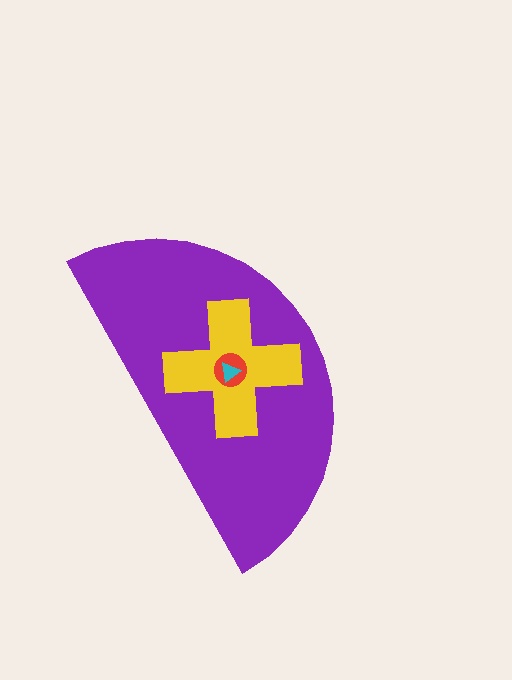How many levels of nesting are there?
4.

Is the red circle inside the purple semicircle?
Yes.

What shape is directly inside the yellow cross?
The red circle.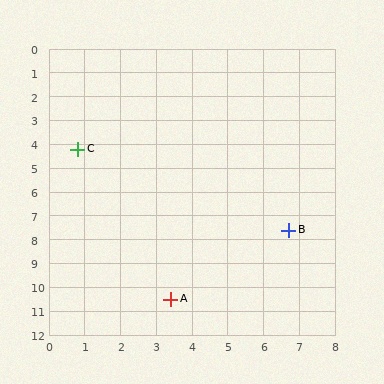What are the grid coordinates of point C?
Point C is at approximately (0.8, 4.2).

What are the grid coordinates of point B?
Point B is at approximately (6.7, 7.6).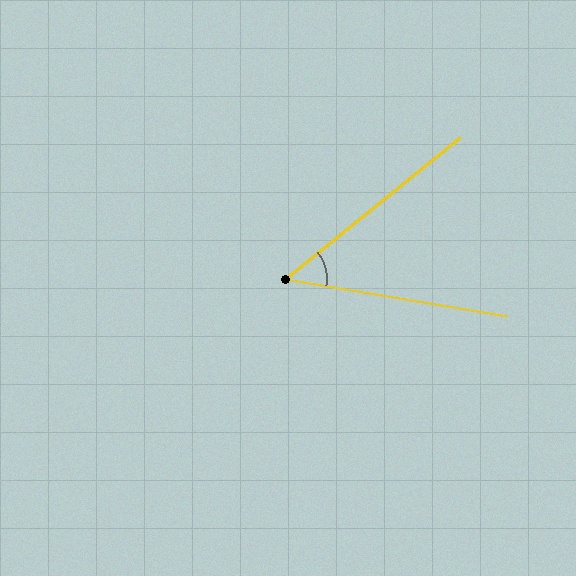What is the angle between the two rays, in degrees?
Approximately 48 degrees.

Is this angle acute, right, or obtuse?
It is acute.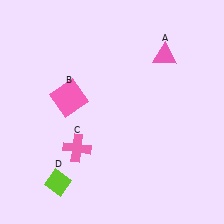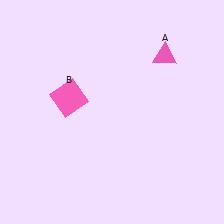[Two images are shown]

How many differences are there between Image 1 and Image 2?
There are 2 differences between the two images.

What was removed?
The pink cross (C), the lime diamond (D) were removed in Image 2.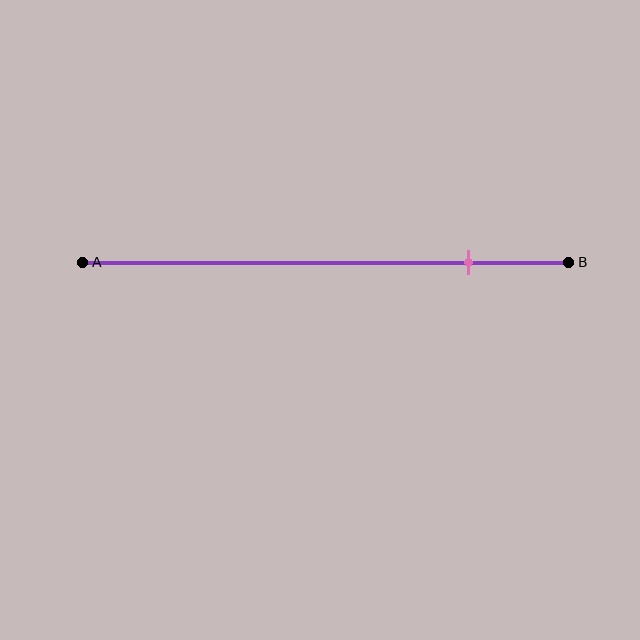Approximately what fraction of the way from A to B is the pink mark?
The pink mark is approximately 80% of the way from A to B.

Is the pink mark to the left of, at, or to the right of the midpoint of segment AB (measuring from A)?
The pink mark is to the right of the midpoint of segment AB.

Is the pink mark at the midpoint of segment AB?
No, the mark is at about 80% from A, not at the 50% midpoint.